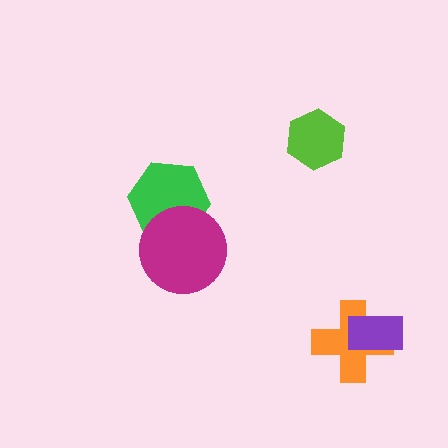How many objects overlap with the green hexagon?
1 object overlaps with the green hexagon.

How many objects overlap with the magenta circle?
1 object overlaps with the magenta circle.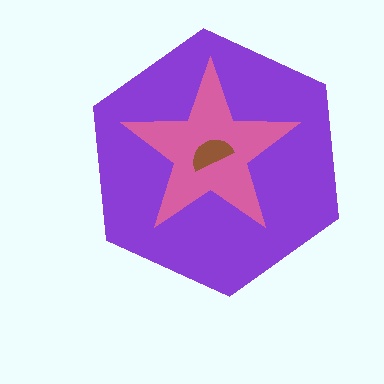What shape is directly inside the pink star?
The brown semicircle.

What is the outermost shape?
The purple hexagon.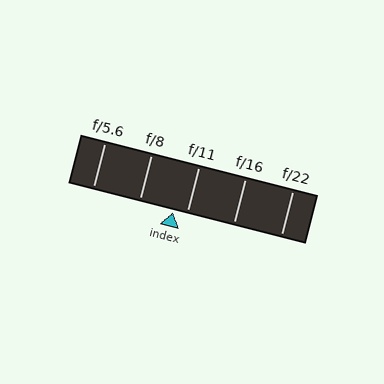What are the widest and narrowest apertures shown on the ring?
The widest aperture shown is f/5.6 and the narrowest is f/22.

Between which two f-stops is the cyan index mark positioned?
The index mark is between f/8 and f/11.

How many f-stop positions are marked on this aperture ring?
There are 5 f-stop positions marked.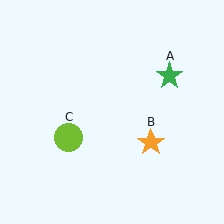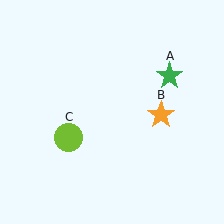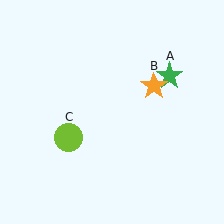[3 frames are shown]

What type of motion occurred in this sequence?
The orange star (object B) rotated counterclockwise around the center of the scene.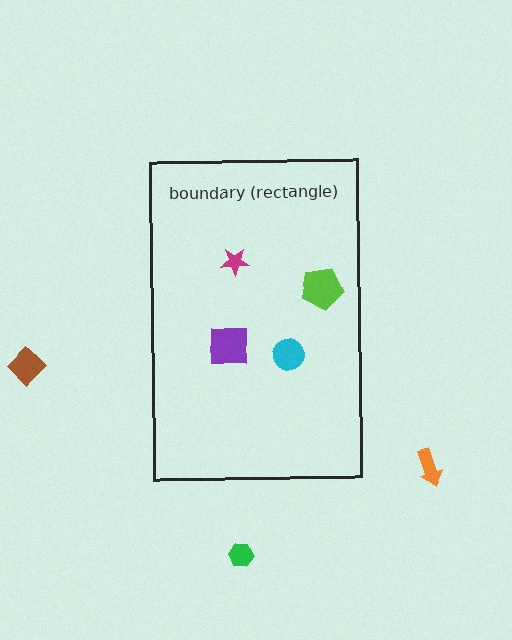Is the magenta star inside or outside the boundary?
Inside.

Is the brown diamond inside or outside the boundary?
Outside.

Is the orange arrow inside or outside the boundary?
Outside.